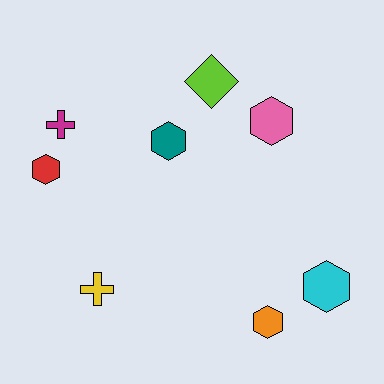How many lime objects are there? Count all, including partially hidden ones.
There is 1 lime object.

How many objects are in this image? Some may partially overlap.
There are 8 objects.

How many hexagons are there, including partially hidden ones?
There are 5 hexagons.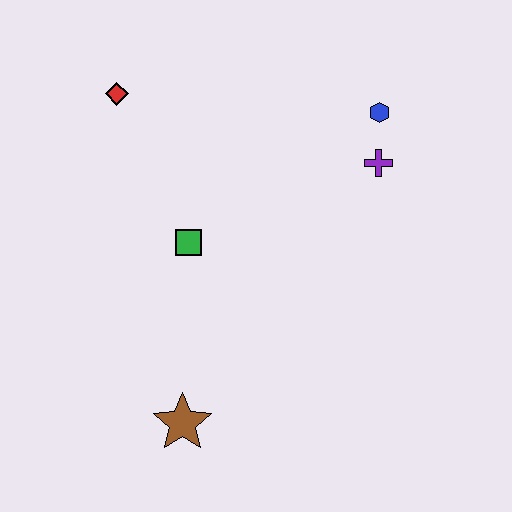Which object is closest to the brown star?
The green square is closest to the brown star.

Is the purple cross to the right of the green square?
Yes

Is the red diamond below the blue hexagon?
No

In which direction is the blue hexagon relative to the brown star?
The blue hexagon is above the brown star.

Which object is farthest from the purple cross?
The brown star is farthest from the purple cross.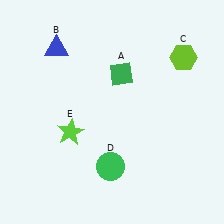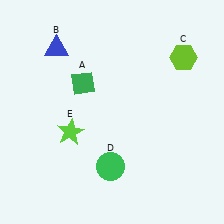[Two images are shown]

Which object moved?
The green diamond (A) moved left.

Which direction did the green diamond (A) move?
The green diamond (A) moved left.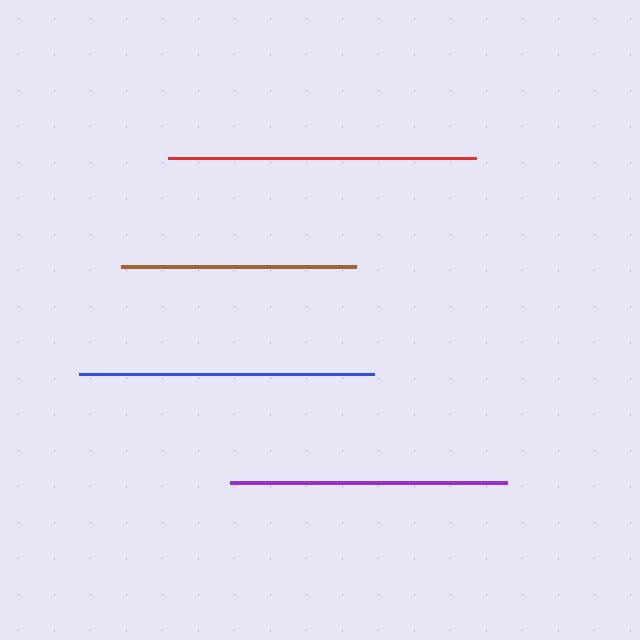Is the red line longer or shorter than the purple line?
The red line is longer than the purple line.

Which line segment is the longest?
The red line is the longest at approximately 308 pixels.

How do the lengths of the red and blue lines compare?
The red and blue lines are approximately the same length.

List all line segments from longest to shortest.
From longest to shortest: red, blue, purple, brown.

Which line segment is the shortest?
The brown line is the shortest at approximately 235 pixels.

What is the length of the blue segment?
The blue segment is approximately 295 pixels long.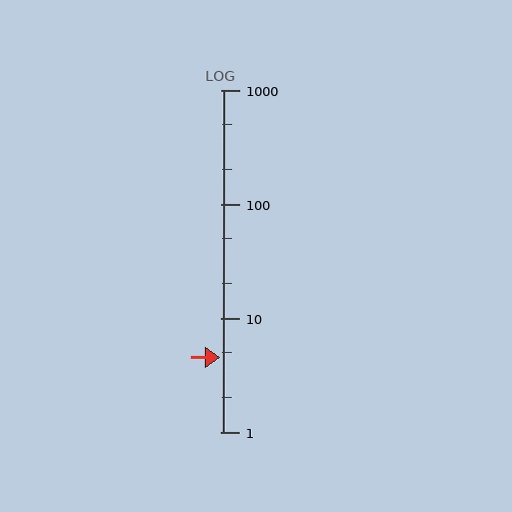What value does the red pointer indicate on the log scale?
The pointer indicates approximately 4.5.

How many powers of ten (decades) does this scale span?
The scale spans 3 decades, from 1 to 1000.